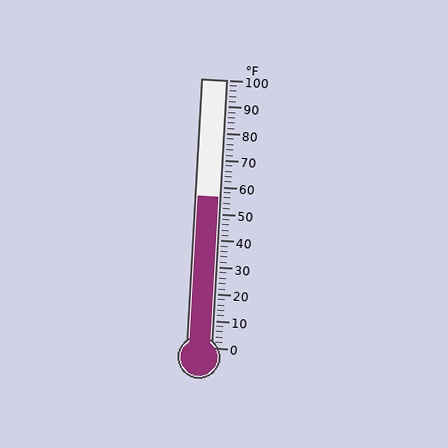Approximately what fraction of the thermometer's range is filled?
The thermometer is filled to approximately 55% of its range.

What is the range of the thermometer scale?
The thermometer scale ranges from 0°F to 100°F.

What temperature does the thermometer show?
The thermometer shows approximately 56°F.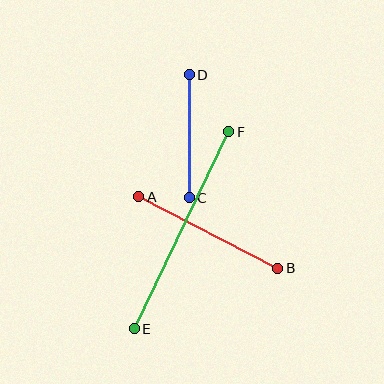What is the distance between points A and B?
The distance is approximately 156 pixels.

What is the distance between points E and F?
The distance is approximately 218 pixels.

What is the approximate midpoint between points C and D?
The midpoint is at approximately (189, 136) pixels.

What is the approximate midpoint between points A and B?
The midpoint is at approximately (208, 232) pixels.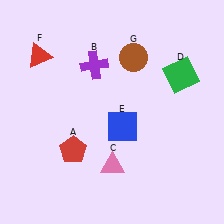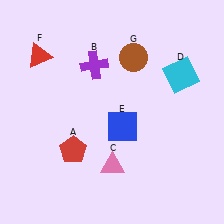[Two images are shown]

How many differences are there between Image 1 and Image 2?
There is 1 difference between the two images.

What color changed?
The square (D) changed from green in Image 1 to cyan in Image 2.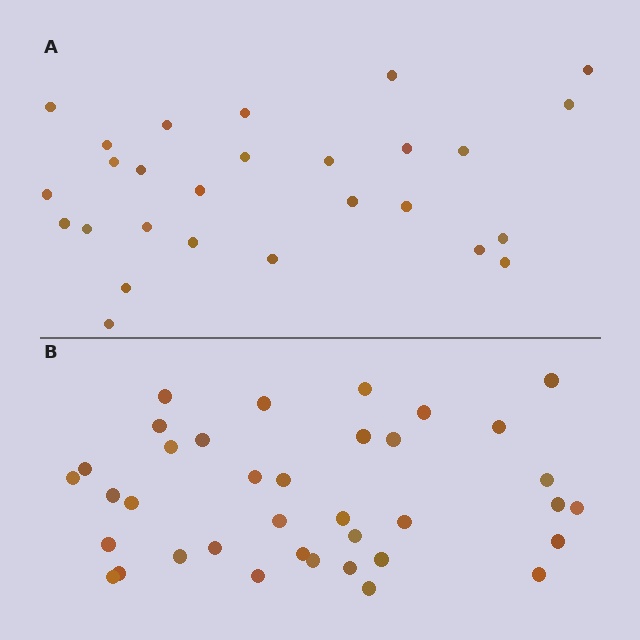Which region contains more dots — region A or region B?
Region B (the bottom region) has more dots.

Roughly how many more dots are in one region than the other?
Region B has roughly 10 or so more dots than region A.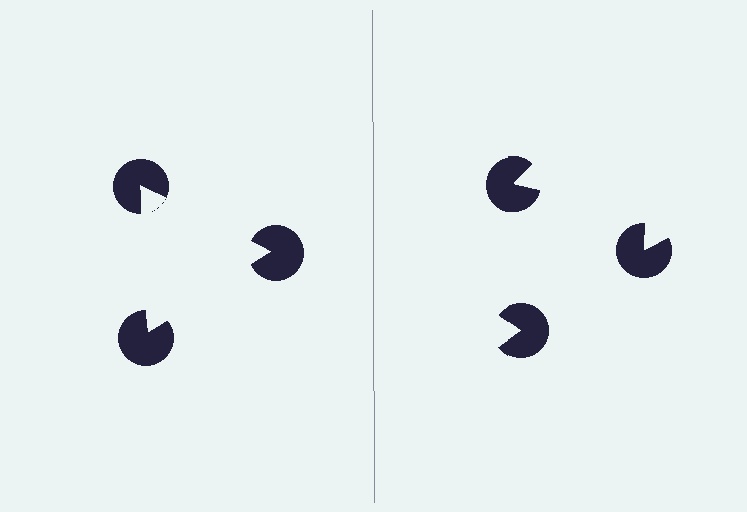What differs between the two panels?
The pac-man discs are positioned identically on both sides; only the wedge orientations differ. On the left they align to a triangle; on the right they are misaligned.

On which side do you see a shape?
An illusory triangle appears on the left side. On the right side the wedge cuts are rotated, so no coherent shape forms.